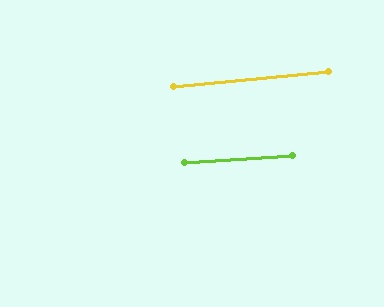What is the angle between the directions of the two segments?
Approximately 2 degrees.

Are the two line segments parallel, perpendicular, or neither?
Parallel — their directions differ by only 1.6°.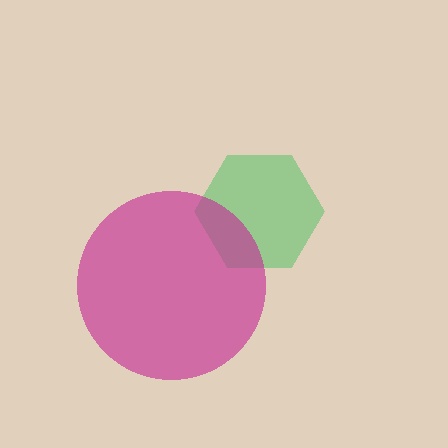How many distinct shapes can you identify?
There are 2 distinct shapes: a green hexagon, a magenta circle.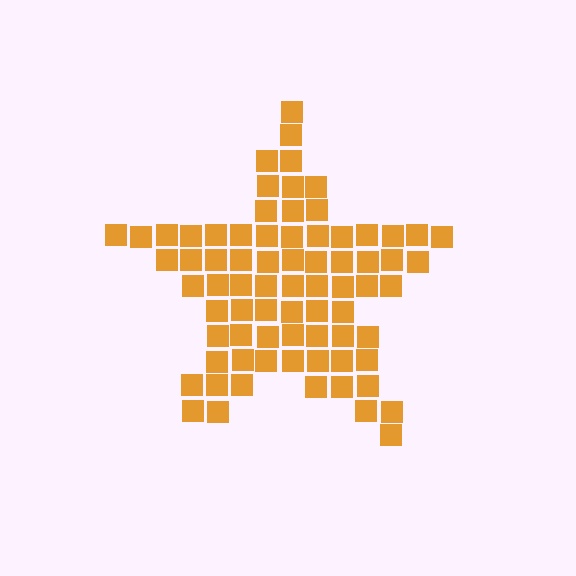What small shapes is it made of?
It is made of small squares.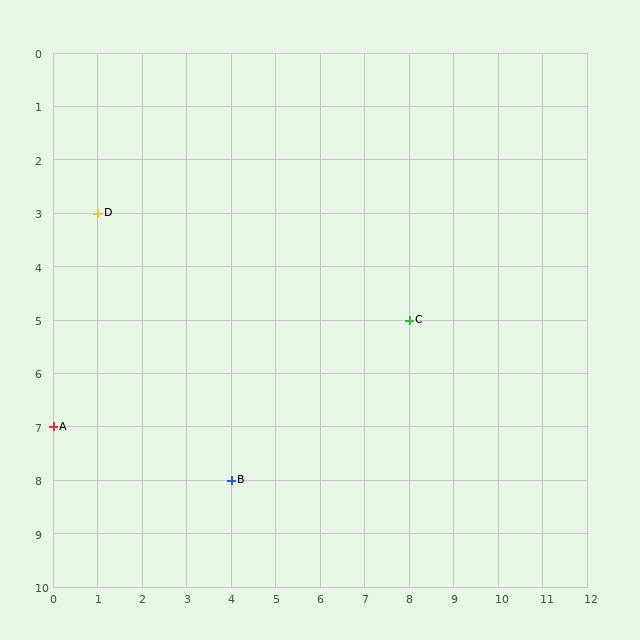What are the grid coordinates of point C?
Point C is at grid coordinates (8, 5).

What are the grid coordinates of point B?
Point B is at grid coordinates (4, 8).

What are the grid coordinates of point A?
Point A is at grid coordinates (0, 7).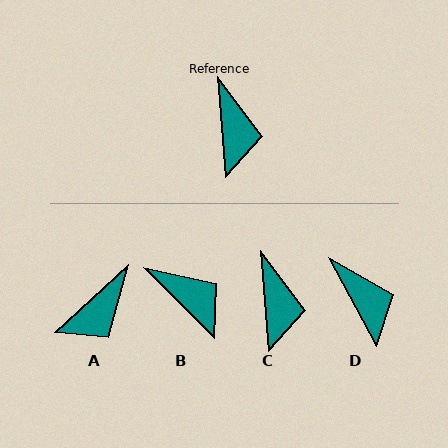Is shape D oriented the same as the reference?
No, it is off by about 24 degrees.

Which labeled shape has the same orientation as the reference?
C.